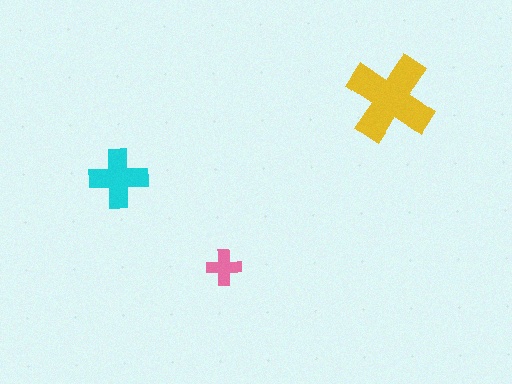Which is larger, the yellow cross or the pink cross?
The yellow one.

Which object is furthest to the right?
The yellow cross is rightmost.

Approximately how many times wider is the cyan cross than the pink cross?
About 1.5 times wider.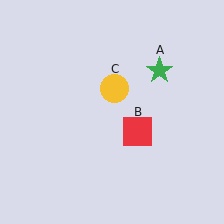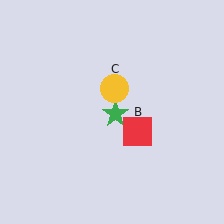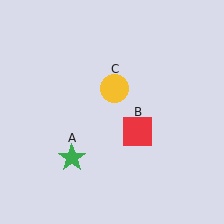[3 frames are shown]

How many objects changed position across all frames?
1 object changed position: green star (object A).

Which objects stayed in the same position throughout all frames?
Red square (object B) and yellow circle (object C) remained stationary.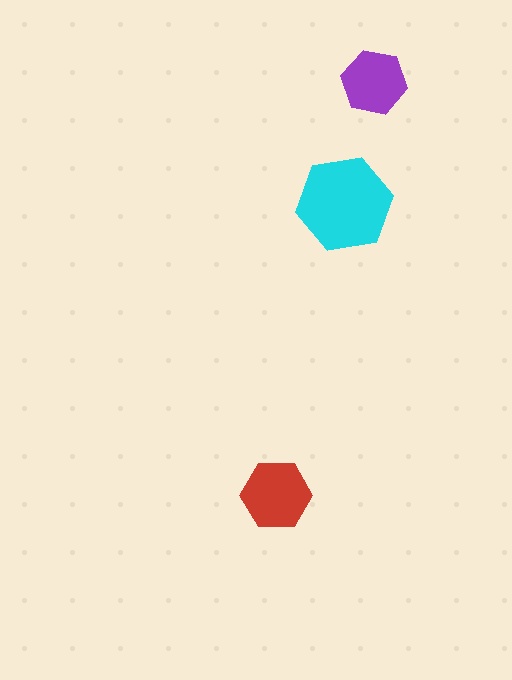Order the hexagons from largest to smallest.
the cyan one, the red one, the purple one.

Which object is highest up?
The purple hexagon is topmost.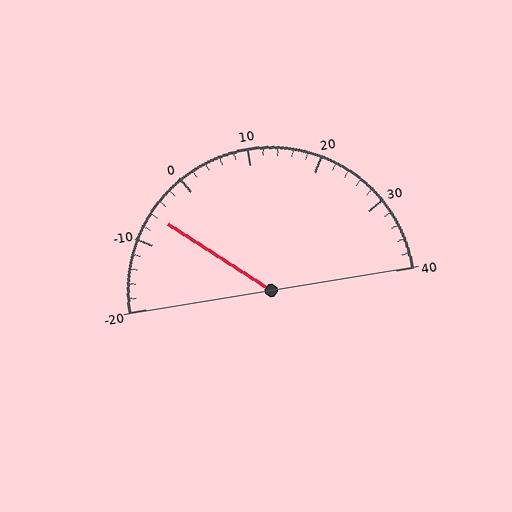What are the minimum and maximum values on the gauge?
The gauge ranges from -20 to 40.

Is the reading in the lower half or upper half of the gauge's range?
The reading is in the lower half of the range (-20 to 40).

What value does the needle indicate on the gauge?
The needle indicates approximately -6.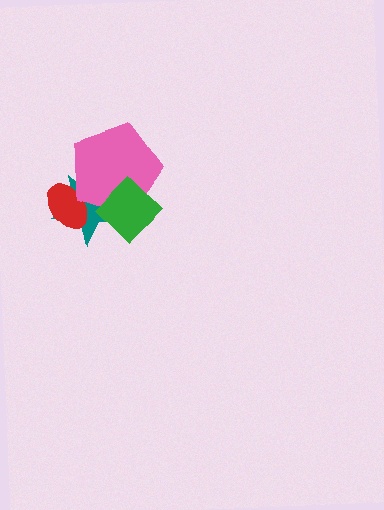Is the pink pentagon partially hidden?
Yes, it is partially covered by another shape.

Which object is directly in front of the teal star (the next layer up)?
The red ellipse is directly in front of the teal star.